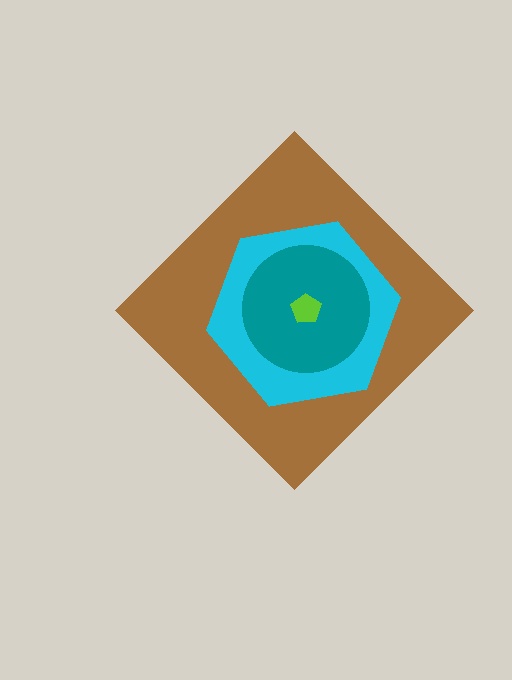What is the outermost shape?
The brown diamond.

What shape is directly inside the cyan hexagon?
The teal circle.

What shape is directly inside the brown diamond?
The cyan hexagon.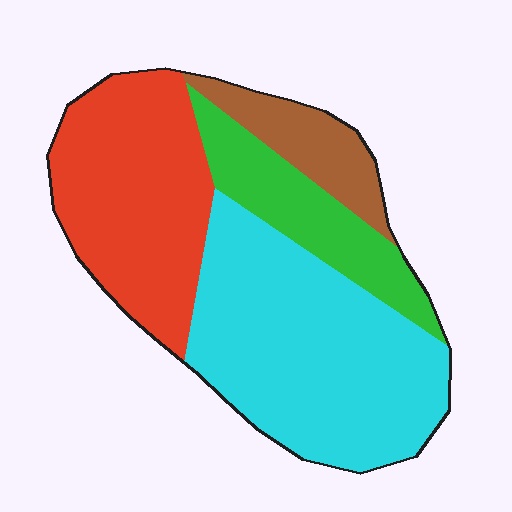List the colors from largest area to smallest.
From largest to smallest: cyan, red, green, brown.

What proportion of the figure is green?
Green covers 16% of the figure.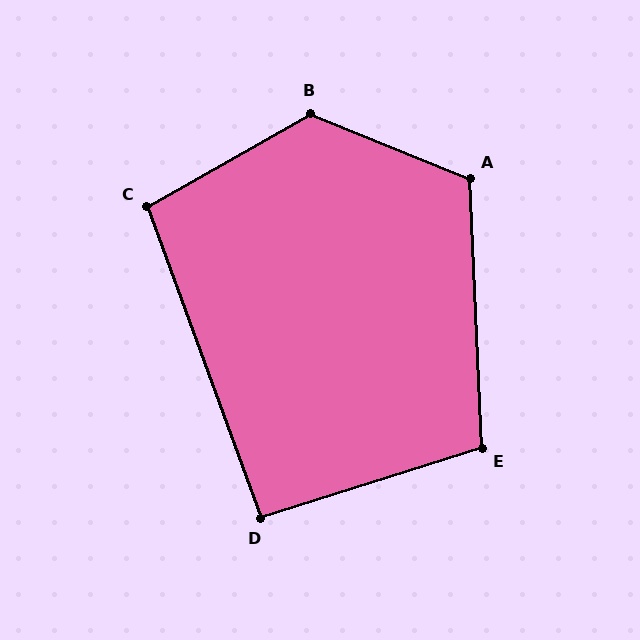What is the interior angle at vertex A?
Approximately 114 degrees (obtuse).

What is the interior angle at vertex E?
Approximately 105 degrees (obtuse).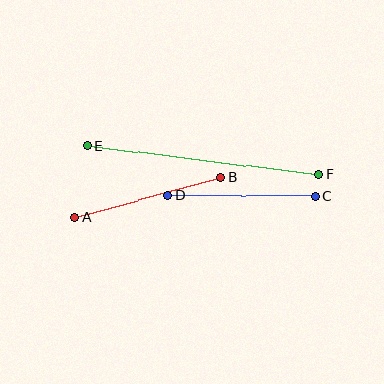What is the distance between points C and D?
The distance is approximately 147 pixels.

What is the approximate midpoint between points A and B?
The midpoint is at approximately (148, 197) pixels.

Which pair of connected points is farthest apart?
Points E and F are farthest apart.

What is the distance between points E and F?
The distance is approximately 234 pixels.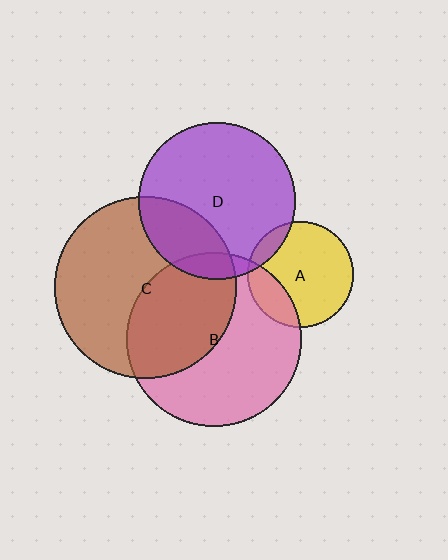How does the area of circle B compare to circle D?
Approximately 1.2 times.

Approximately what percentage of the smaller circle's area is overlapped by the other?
Approximately 10%.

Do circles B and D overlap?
Yes.